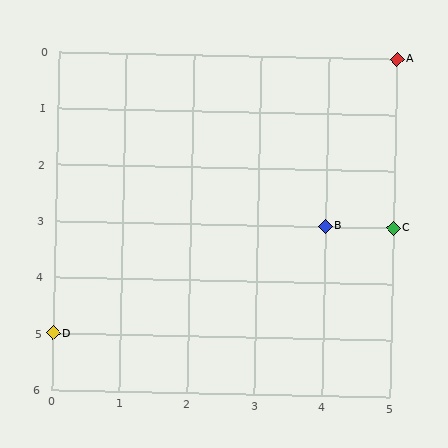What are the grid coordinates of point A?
Point A is at grid coordinates (5, 0).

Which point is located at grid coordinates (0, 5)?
Point D is at (0, 5).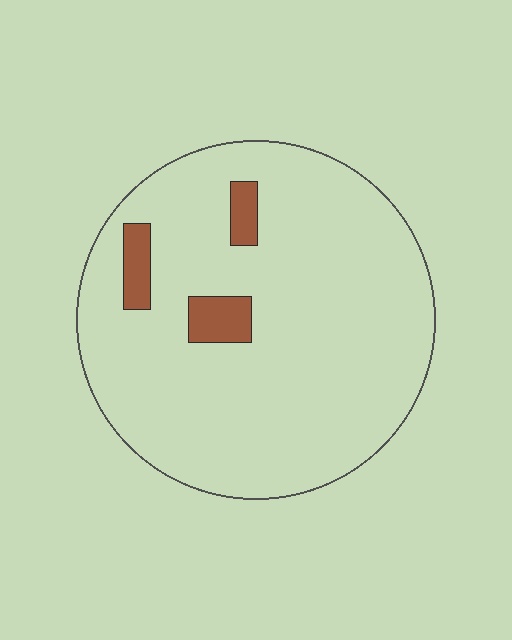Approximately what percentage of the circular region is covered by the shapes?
Approximately 5%.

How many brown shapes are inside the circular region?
3.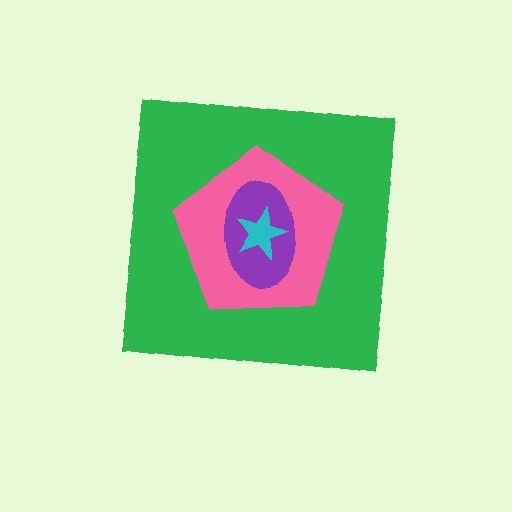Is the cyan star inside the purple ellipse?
Yes.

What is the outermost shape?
The green square.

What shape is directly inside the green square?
The pink pentagon.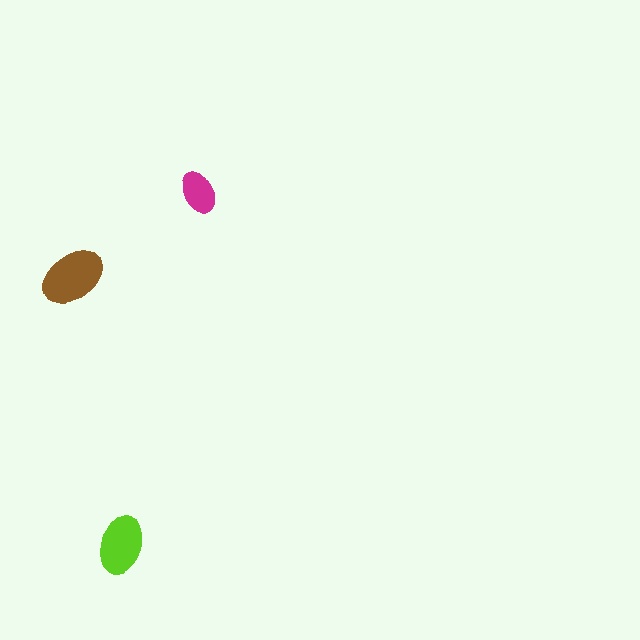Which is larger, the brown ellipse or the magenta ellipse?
The brown one.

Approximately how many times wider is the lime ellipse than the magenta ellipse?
About 1.5 times wider.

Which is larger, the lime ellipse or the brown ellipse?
The brown one.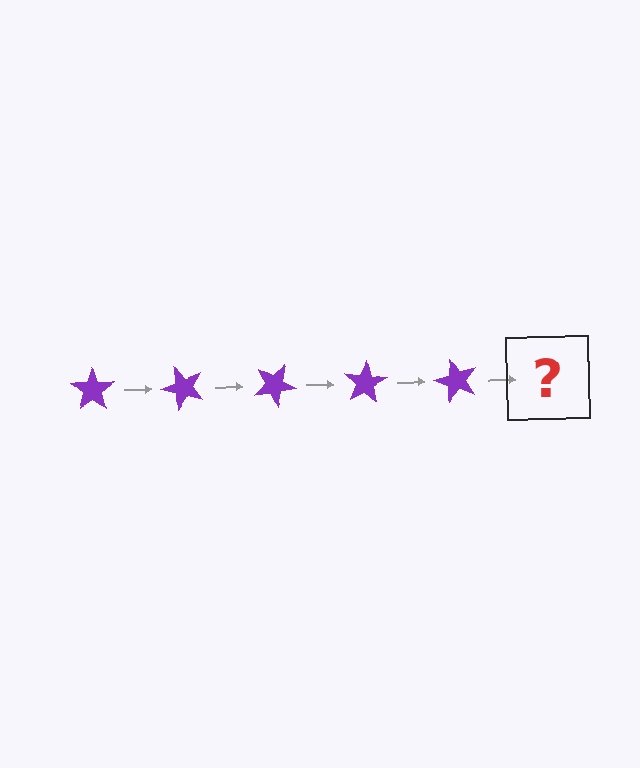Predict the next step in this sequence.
The next step is a purple star rotated 250 degrees.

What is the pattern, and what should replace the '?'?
The pattern is that the star rotates 50 degrees each step. The '?' should be a purple star rotated 250 degrees.